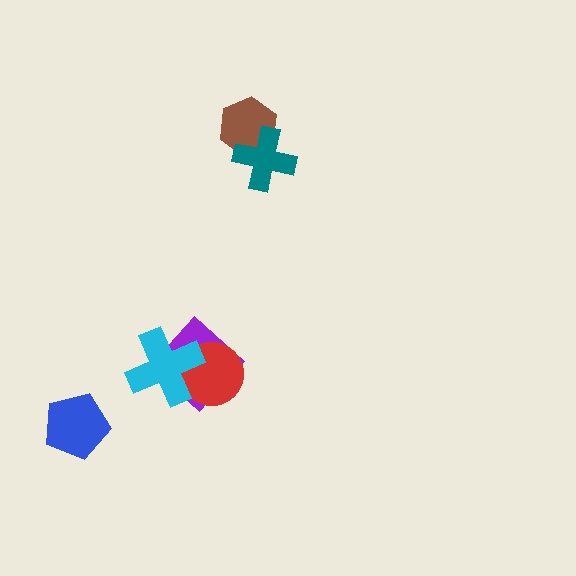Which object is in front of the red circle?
The cyan cross is in front of the red circle.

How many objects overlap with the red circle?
2 objects overlap with the red circle.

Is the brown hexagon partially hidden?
Yes, it is partially covered by another shape.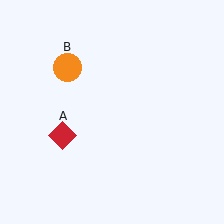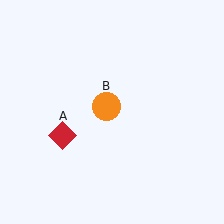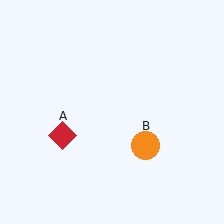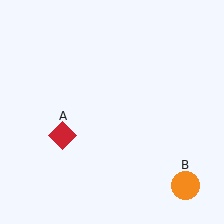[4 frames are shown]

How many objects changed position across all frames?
1 object changed position: orange circle (object B).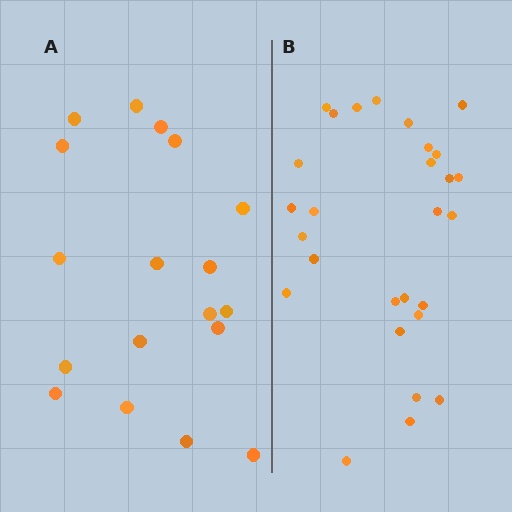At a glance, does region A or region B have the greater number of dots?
Region B (the right region) has more dots.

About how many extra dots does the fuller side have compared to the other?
Region B has roughly 10 or so more dots than region A.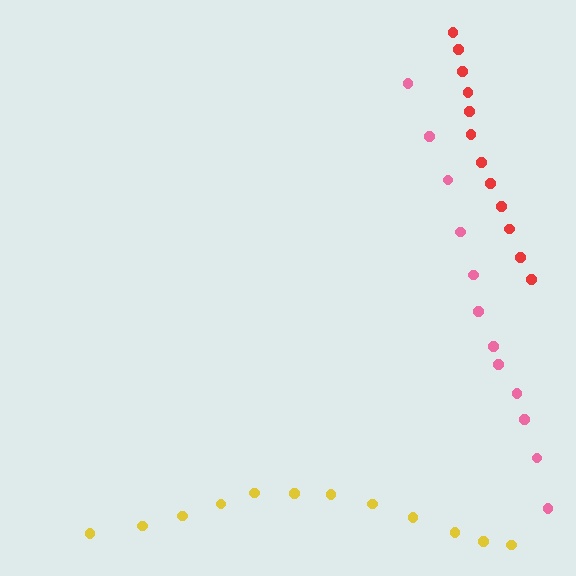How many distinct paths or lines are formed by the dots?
There are 3 distinct paths.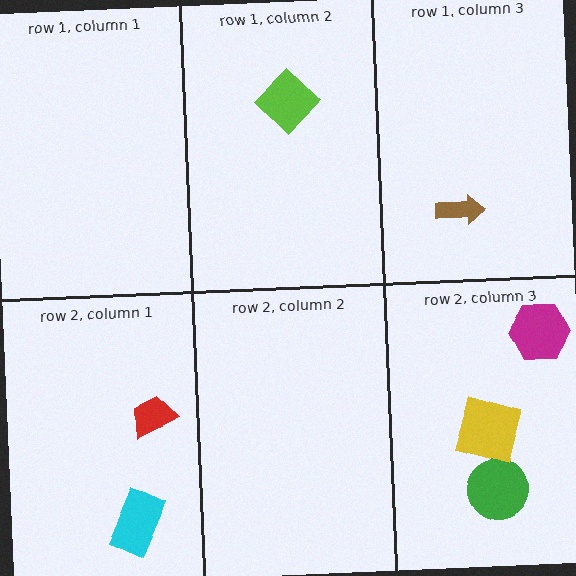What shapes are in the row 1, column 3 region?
The brown arrow.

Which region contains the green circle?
The row 2, column 3 region.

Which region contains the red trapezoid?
The row 2, column 1 region.